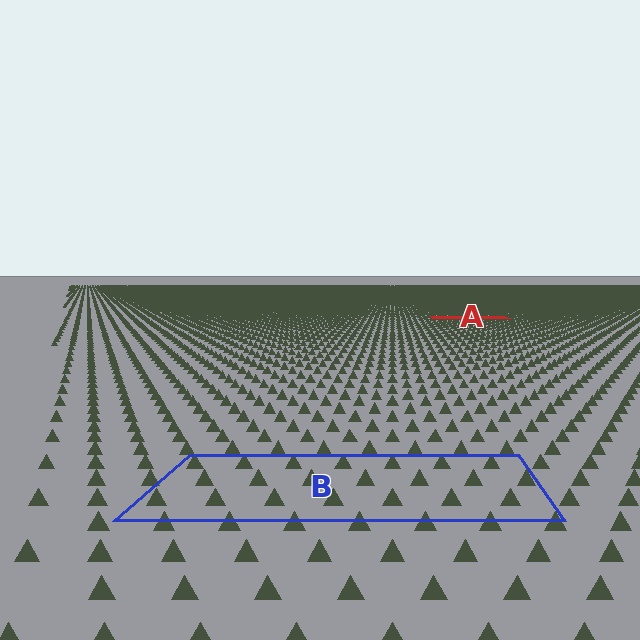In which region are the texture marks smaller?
The texture marks are smaller in region A, because it is farther away.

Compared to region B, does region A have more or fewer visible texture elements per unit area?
Region A has more texture elements per unit area — they are packed more densely because it is farther away.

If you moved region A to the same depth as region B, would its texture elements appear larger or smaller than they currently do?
They would appear larger. At a closer depth, the same texture elements are projected at a bigger on-screen size.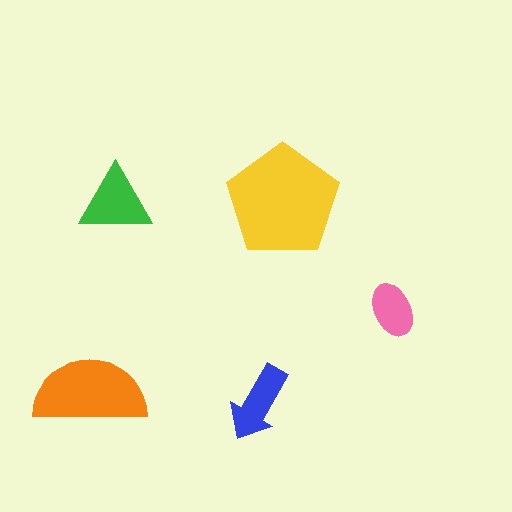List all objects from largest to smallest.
The yellow pentagon, the orange semicircle, the green triangle, the blue arrow, the pink ellipse.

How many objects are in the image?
There are 5 objects in the image.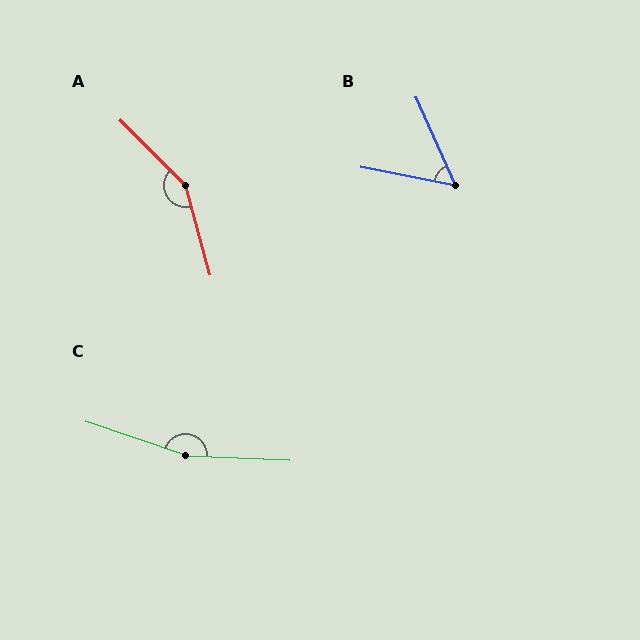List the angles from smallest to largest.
B (55°), A (150°), C (164°).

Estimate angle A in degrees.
Approximately 150 degrees.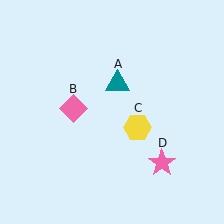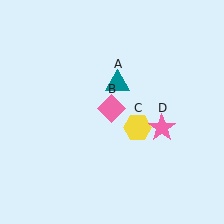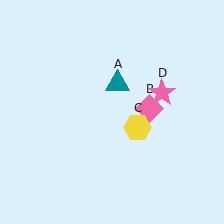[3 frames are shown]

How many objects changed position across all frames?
2 objects changed position: pink diamond (object B), pink star (object D).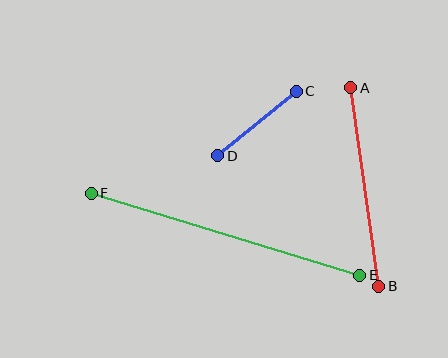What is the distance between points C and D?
The distance is approximately 101 pixels.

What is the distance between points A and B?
The distance is approximately 200 pixels.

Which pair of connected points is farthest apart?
Points E and F are farthest apart.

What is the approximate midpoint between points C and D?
The midpoint is at approximately (257, 124) pixels.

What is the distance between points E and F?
The distance is approximately 281 pixels.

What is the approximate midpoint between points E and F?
The midpoint is at approximately (226, 234) pixels.